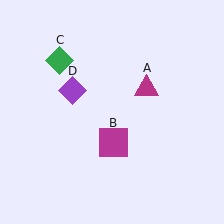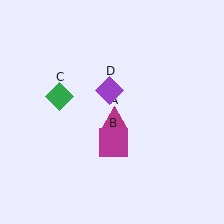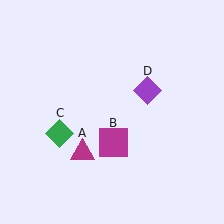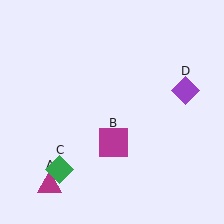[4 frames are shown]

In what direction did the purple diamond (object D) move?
The purple diamond (object D) moved right.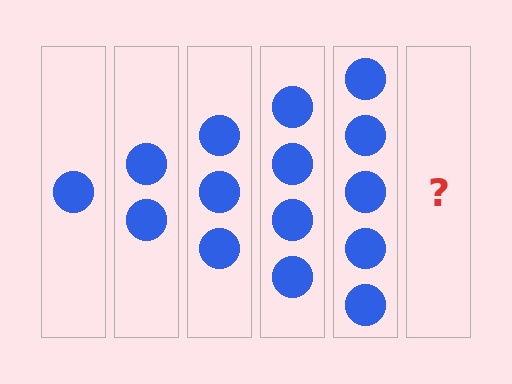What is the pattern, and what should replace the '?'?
The pattern is that each step adds one more circle. The '?' should be 6 circles.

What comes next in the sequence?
The next element should be 6 circles.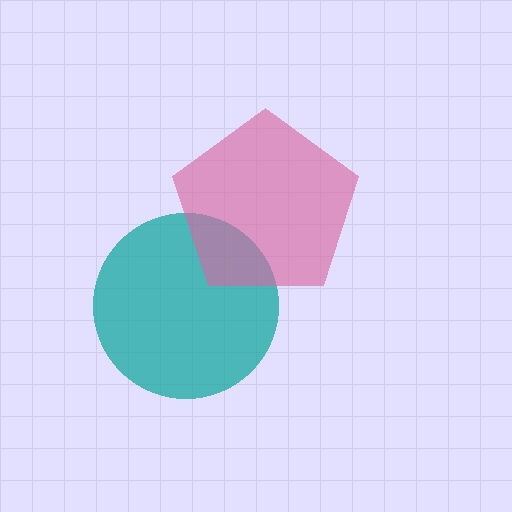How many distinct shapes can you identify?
There are 2 distinct shapes: a teal circle, a pink pentagon.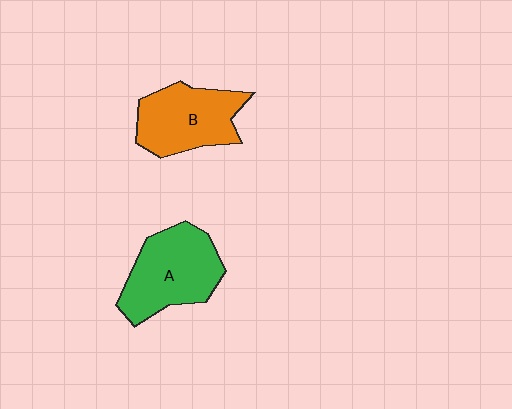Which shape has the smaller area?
Shape B (orange).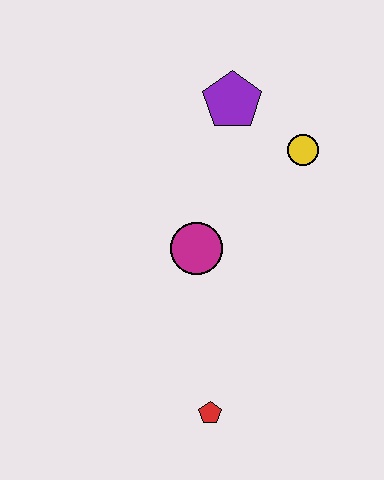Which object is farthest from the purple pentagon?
The red pentagon is farthest from the purple pentagon.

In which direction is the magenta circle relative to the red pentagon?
The magenta circle is above the red pentagon.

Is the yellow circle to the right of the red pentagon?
Yes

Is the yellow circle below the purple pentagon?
Yes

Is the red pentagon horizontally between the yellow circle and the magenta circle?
Yes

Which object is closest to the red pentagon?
The magenta circle is closest to the red pentagon.